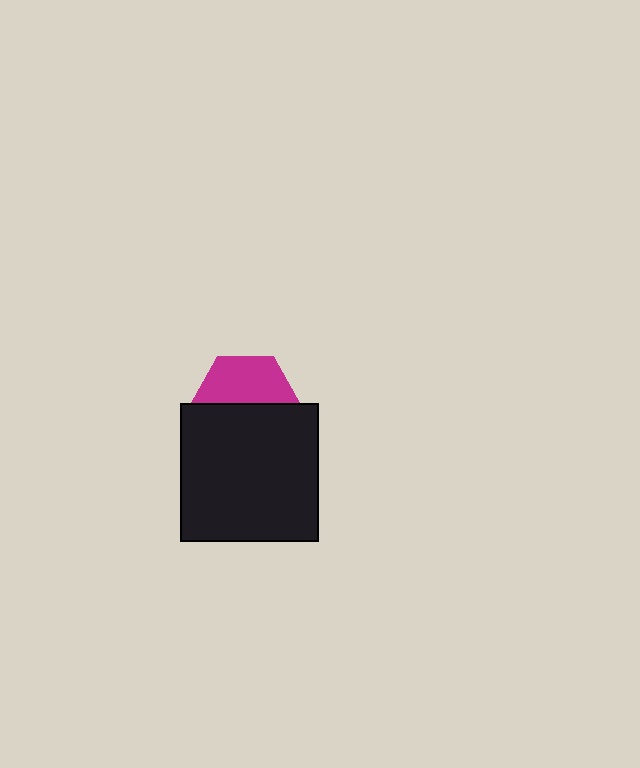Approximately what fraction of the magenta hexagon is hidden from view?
Roughly 51% of the magenta hexagon is hidden behind the black square.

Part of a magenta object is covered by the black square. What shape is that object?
It is a hexagon.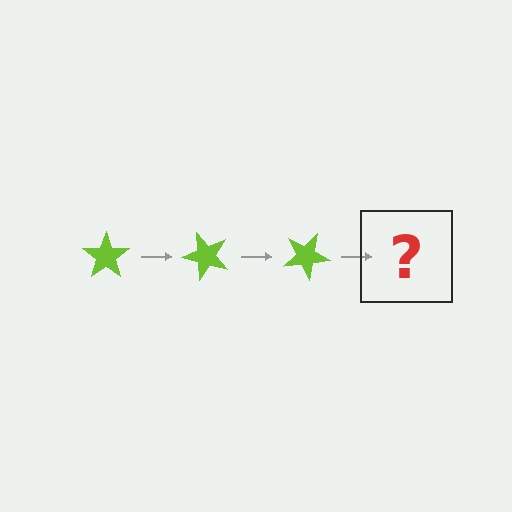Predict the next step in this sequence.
The next step is a lime star rotated 150 degrees.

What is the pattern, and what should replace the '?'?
The pattern is that the star rotates 50 degrees each step. The '?' should be a lime star rotated 150 degrees.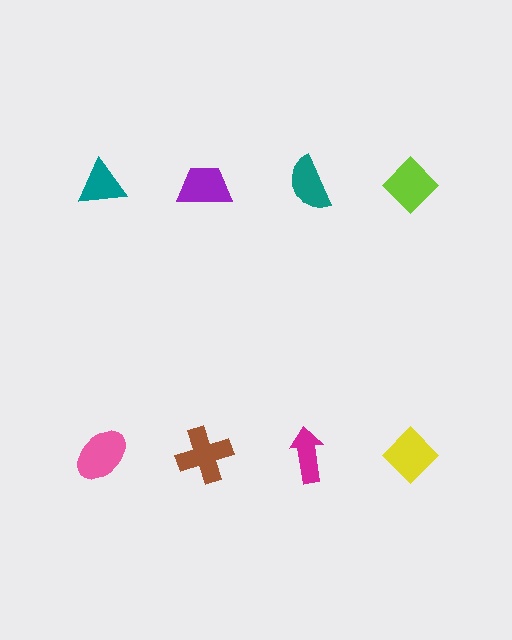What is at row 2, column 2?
A brown cross.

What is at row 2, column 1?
A pink ellipse.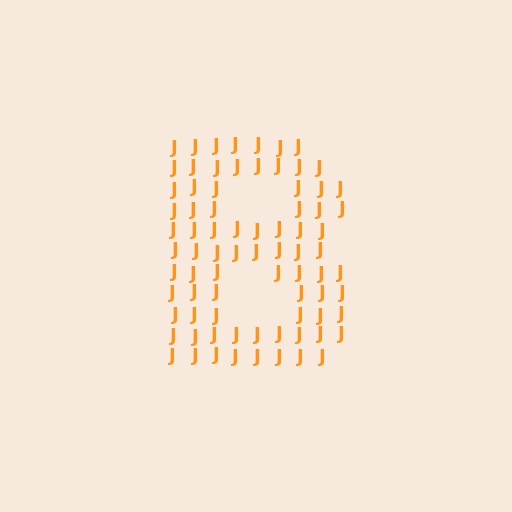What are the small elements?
The small elements are letter J's.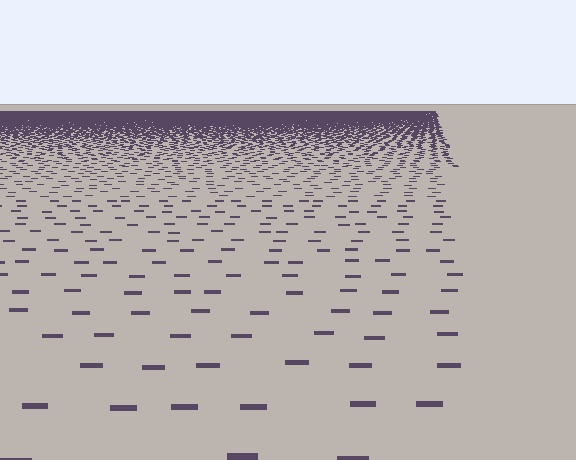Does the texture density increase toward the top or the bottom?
Density increases toward the top.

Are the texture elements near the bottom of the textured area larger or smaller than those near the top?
Larger. Near the bottom, elements are closer to the viewer and appear at a bigger on-screen size.